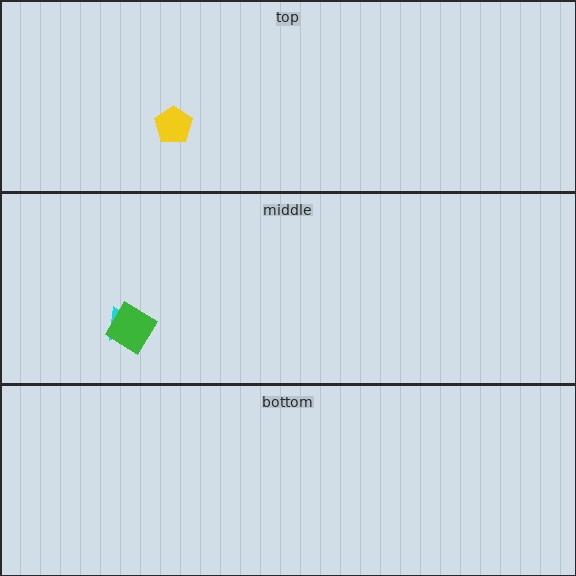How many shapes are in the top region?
1.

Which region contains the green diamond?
The middle region.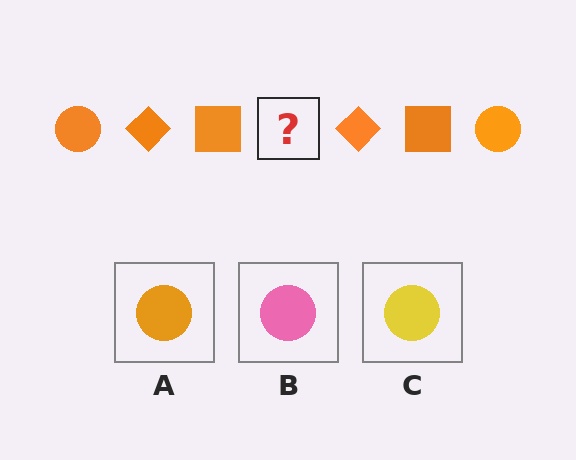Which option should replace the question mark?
Option A.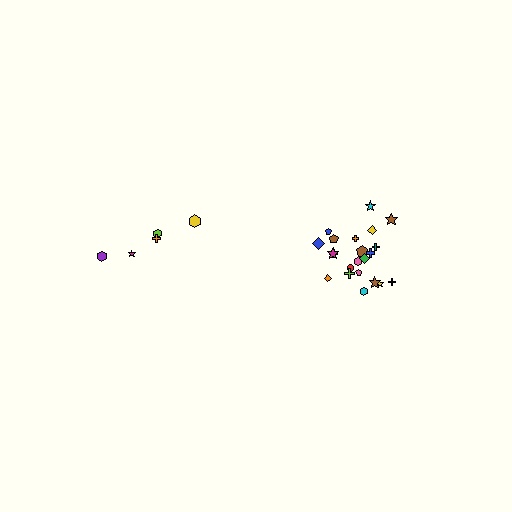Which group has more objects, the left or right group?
The right group.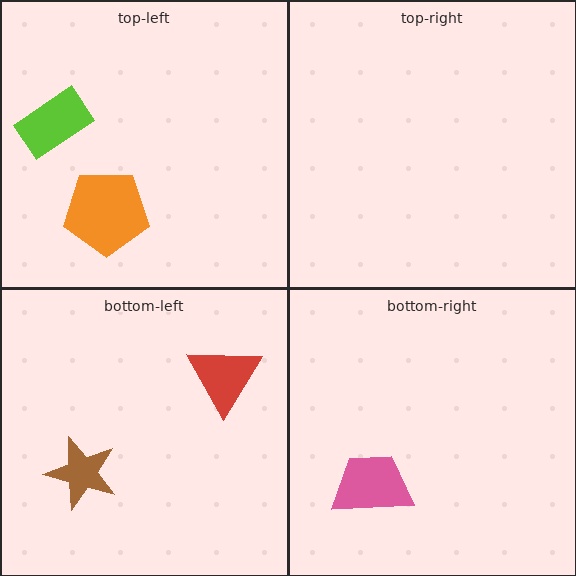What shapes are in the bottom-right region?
The pink trapezoid.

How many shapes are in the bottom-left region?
2.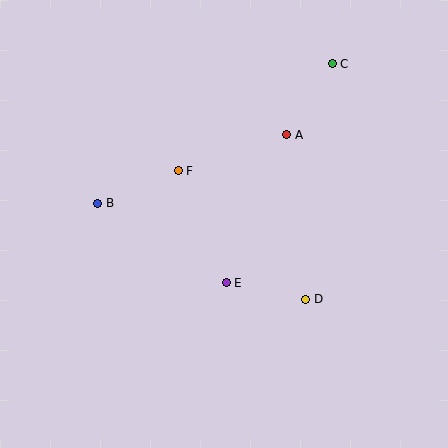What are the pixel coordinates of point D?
Point D is at (306, 299).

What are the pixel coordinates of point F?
Point F is at (178, 171).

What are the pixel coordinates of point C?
Point C is at (332, 64).